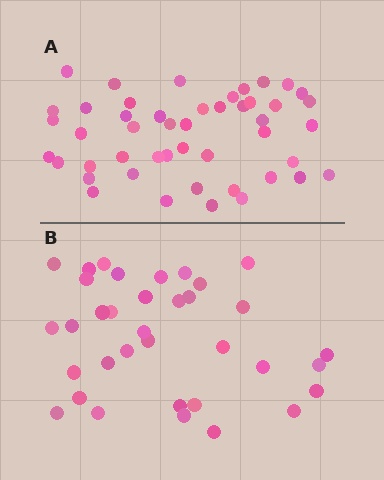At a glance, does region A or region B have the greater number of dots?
Region A (the top region) has more dots.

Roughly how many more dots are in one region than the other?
Region A has roughly 12 or so more dots than region B.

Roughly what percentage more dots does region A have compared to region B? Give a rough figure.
About 35% more.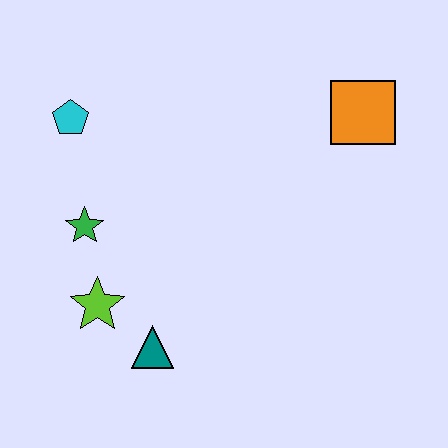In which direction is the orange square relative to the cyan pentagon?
The orange square is to the right of the cyan pentagon.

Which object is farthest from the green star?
The orange square is farthest from the green star.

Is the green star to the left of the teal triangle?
Yes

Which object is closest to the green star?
The lime star is closest to the green star.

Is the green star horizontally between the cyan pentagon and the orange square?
Yes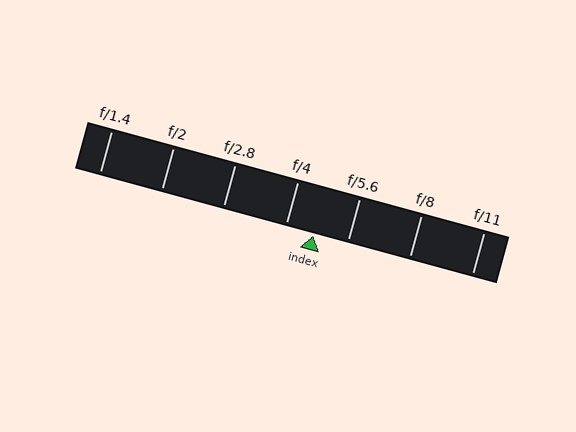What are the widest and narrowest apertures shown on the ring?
The widest aperture shown is f/1.4 and the narrowest is f/11.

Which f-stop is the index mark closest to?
The index mark is closest to f/4.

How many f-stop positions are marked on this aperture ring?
There are 7 f-stop positions marked.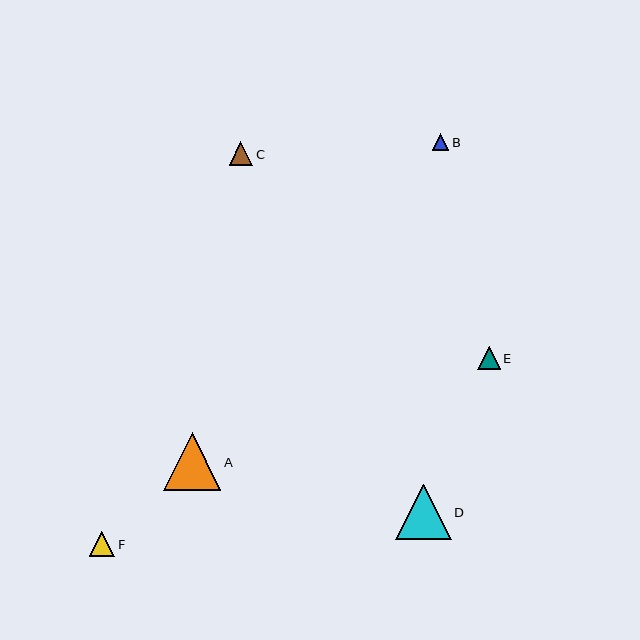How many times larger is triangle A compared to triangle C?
Triangle A is approximately 2.4 times the size of triangle C.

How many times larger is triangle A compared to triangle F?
Triangle A is approximately 2.2 times the size of triangle F.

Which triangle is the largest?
Triangle A is the largest with a size of approximately 57 pixels.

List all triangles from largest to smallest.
From largest to smallest: A, D, F, C, E, B.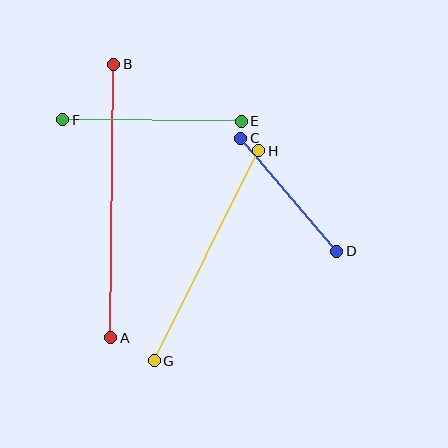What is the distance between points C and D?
The distance is approximately 148 pixels.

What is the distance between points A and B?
The distance is approximately 274 pixels.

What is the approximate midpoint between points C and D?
The midpoint is at approximately (289, 195) pixels.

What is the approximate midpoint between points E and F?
The midpoint is at approximately (152, 120) pixels.